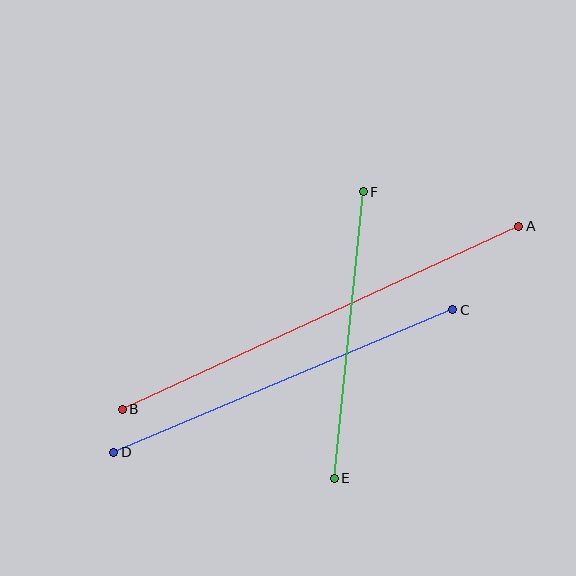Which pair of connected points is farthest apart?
Points A and B are farthest apart.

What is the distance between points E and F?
The distance is approximately 288 pixels.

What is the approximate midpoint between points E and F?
The midpoint is at approximately (349, 335) pixels.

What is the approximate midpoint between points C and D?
The midpoint is at approximately (283, 381) pixels.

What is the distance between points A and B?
The distance is approximately 437 pixels.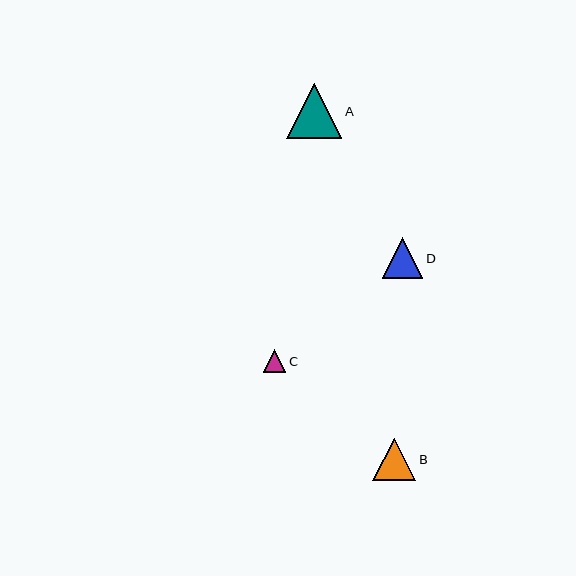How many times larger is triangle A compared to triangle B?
Triangle A is approximately 1.3 times the size of triangle B.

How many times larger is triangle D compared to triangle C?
Triangle D is approximately 1.8 times the size of triangle C.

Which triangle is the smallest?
Triangle C is the smallest with a size of approximately 23 pixels.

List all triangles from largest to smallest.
From largest to smallest: A, B, D, C.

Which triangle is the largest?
Triangle A is the largest with a size of approximately 55 pixels.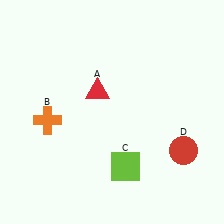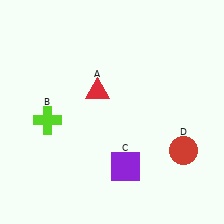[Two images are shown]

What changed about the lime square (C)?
In Image 1, C is lime. In Image 2, it changed to purple.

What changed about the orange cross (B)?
In Image 1, B is orange. In Image 2, it changed to lime.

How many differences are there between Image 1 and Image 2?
There are 2 differences between the two images.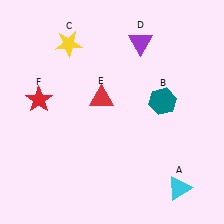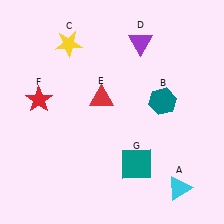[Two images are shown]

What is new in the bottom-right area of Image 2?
A teal square (G) was added in the bottom-right area of Image 2.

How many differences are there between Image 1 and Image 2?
There is 1 difference between the two images.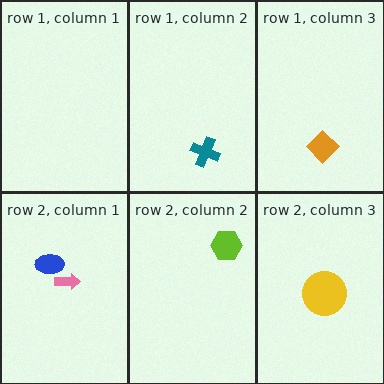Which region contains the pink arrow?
The row 2, column 1 region.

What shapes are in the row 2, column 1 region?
The blue ellipse, the pink arrow.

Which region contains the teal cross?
The row 1, column 2 region.